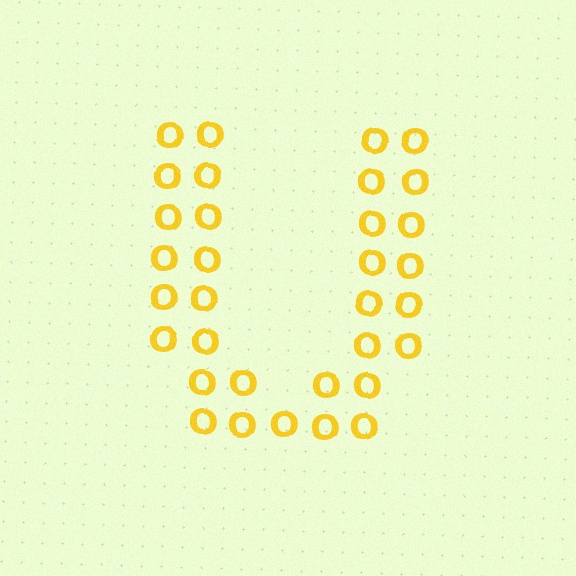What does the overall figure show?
The overall figure shows the letter U.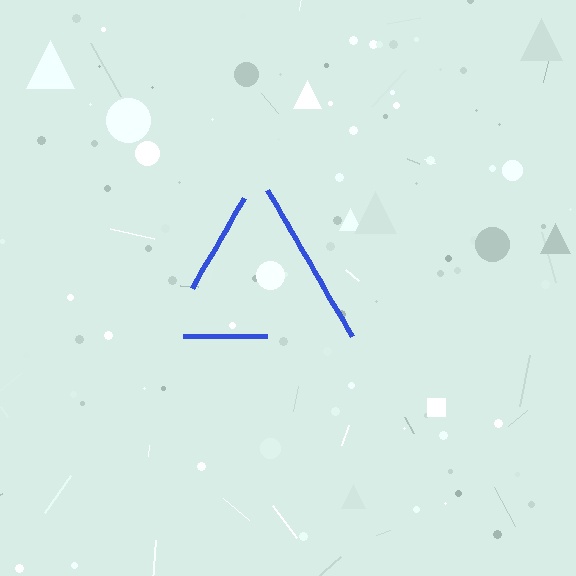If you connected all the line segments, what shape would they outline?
They would outline a triangle.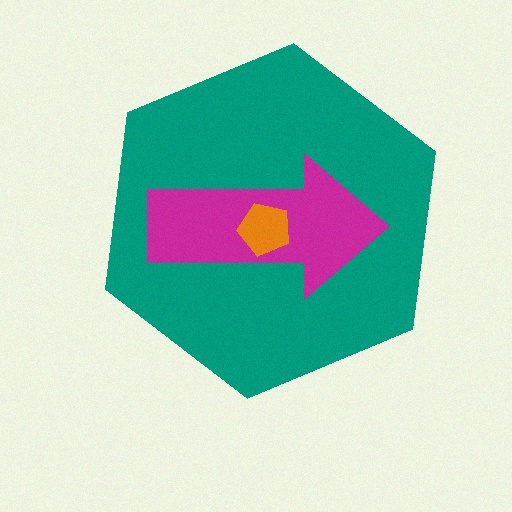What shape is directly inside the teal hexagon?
The magenta arrow.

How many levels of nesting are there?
3.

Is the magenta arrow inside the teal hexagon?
Yes.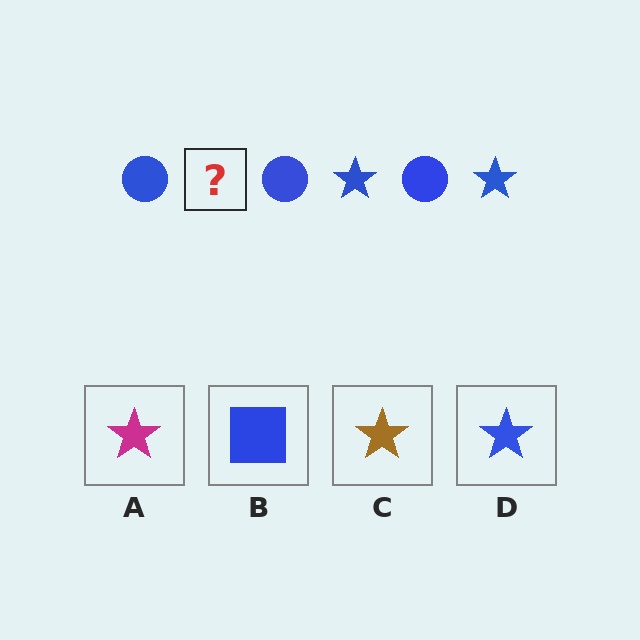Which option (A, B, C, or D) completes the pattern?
D.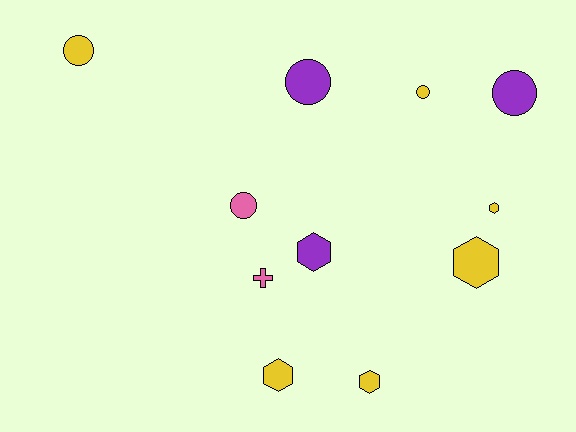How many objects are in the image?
There are 11 objects.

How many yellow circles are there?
There are 2 yellow circles.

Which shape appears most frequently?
Circle, with 5 objects.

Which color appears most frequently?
Yellow, with 6 objects.